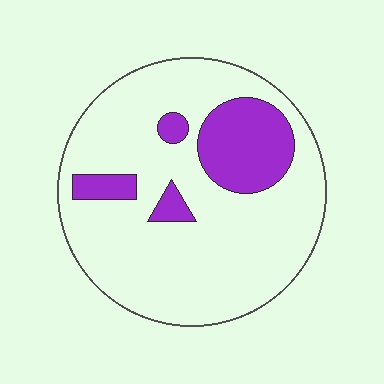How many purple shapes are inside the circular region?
4.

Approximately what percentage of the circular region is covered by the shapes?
Approximately 20%.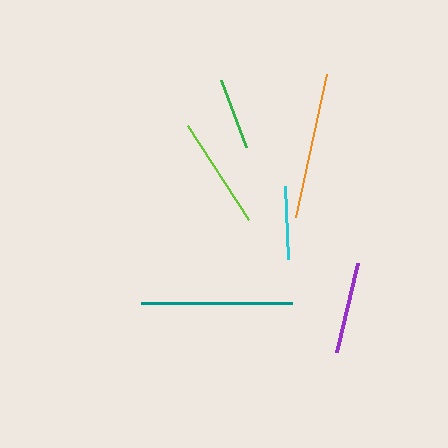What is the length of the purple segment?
The purple segment is approximately 91 pixels long.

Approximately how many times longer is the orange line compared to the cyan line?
The orange line is approximately 2.0 times the length of the cyan line.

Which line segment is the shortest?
The green line is the shortest at approximately 72 pixels.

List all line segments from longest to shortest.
From longest to shortest: teal, orange, lime, purple, cyan, green.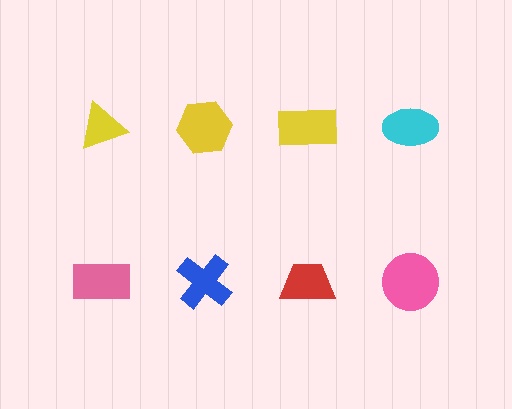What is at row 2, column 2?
A blue cross.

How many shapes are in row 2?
4 shapes.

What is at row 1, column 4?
A cyan ellipse.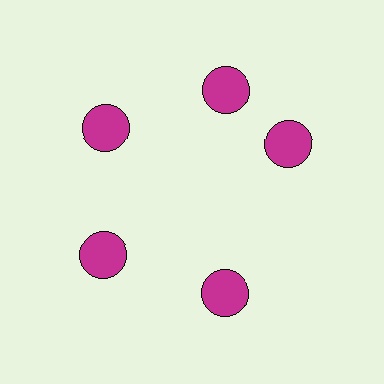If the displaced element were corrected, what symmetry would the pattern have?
It would have 5-fold rotational symmetry — the pattern would map onto itself every 72 degrees.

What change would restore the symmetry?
The symmetry would be restored by rotating it back into even spacing with its neighbors so that all 5 circles sit at equal angles and equal distance from the center.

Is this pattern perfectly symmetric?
No. The 5 magenta circles are arranged in a ring, but one element near the 3 o'clock position is rotated out of alignment along the ring, breaking the 5-fold rotational symmetry.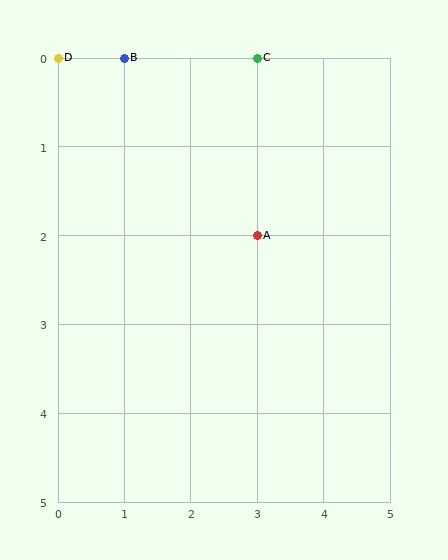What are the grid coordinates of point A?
Point A is at grid coordinates (3, 2).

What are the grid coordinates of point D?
Point D is at grid coordinates (0, 0).